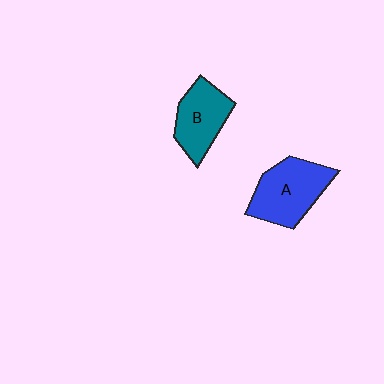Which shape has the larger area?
Shape A (blue).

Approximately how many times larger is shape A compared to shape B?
Approximately 1.3 times.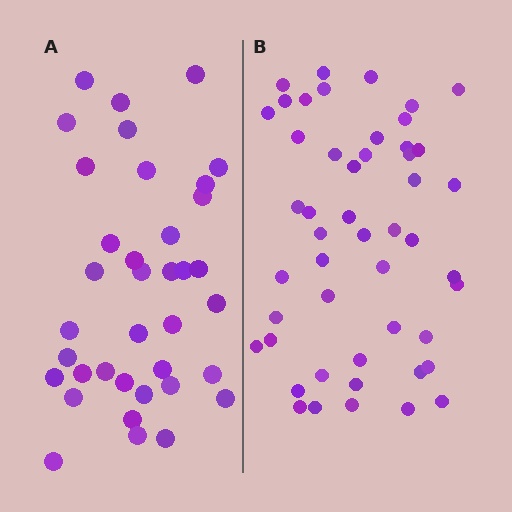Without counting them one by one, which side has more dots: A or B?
Region B (the right region) has more dots.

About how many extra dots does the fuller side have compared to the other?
Region B has roughly 12 or so more dots than region A.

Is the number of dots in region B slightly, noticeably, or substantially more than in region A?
Region B has noticeably more, but not dramatically so. The ratio is roughly 1.3 to 1.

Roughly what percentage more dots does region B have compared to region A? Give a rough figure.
About 30% more.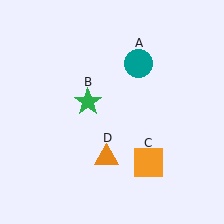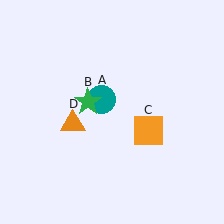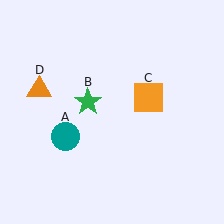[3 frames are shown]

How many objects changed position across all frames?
3 objects changed position: teal circle (object A), orange square (object C), orange triangle (object D).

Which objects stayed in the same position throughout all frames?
Green star (object B) remained stationary.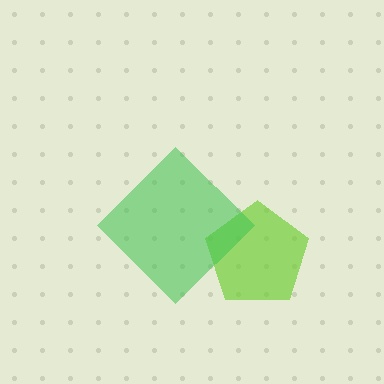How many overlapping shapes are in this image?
There are 2 overlapping shapes in the image.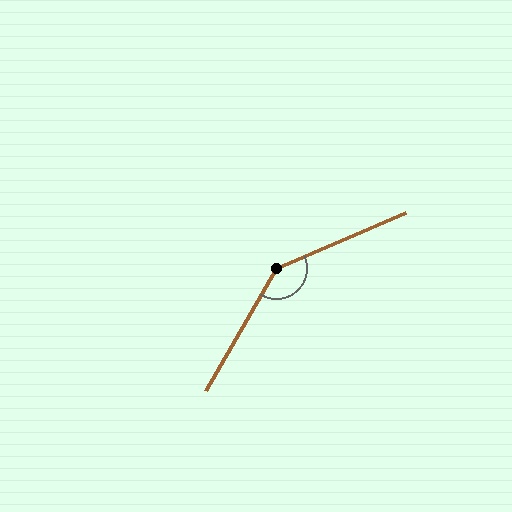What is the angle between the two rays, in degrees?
Approximately 144 degrees.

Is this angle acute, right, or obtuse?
It is obtuse.